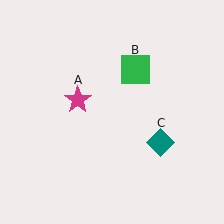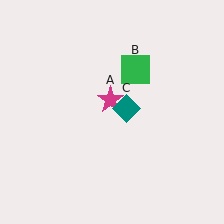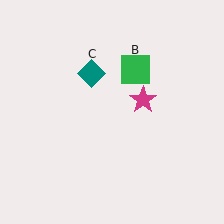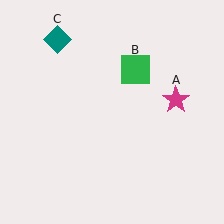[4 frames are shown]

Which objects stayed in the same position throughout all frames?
Green square (object B) remained stationary.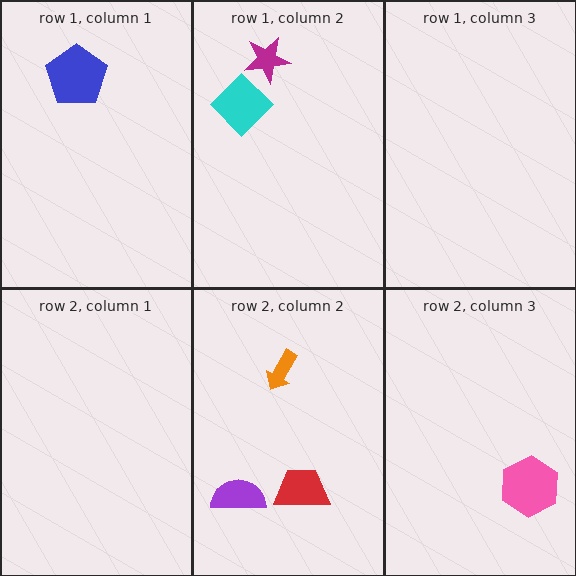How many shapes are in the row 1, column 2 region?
2.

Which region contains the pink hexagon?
The row 2, column 3 region.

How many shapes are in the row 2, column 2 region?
3.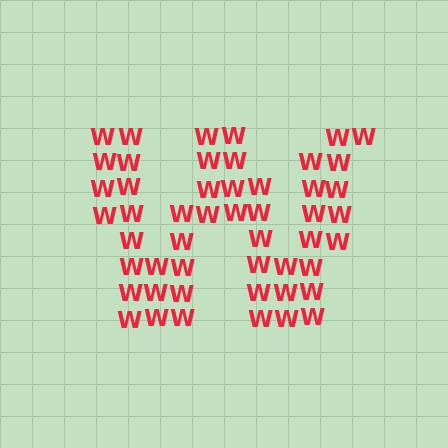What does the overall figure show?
The overall figure shows the letter W.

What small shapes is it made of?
It is made of small letter W's.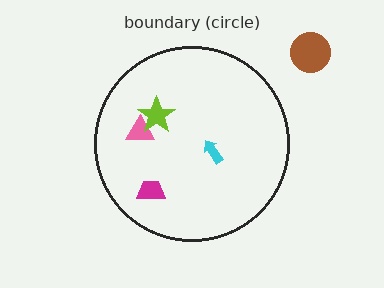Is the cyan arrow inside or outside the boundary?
Inside.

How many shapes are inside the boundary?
4 inside, 1 outside.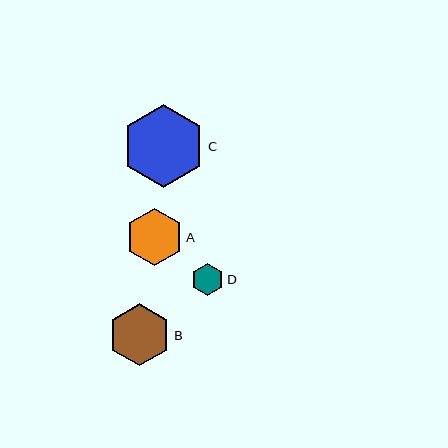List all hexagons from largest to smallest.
From largest to smallest: C, B, A, D.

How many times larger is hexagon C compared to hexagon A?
Hexagon C is approximately 1.4 times the size of hexagon A.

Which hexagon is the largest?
Hexagon C is the largest with a size of approximately 83 pixels.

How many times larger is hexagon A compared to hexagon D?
Hexagon A is approximately 1.8 times the size of hexagon D.